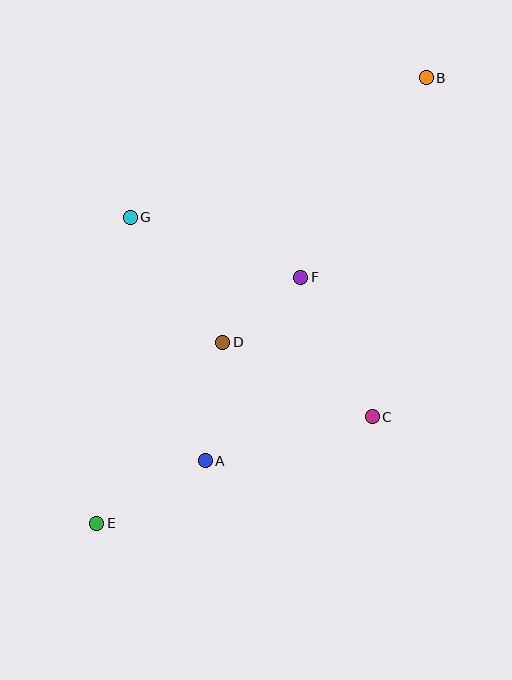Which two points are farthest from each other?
Points B and E are farthest from each other.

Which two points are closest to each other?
Points D and F are closest to each other.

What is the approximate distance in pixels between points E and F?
The distance between E and F is approximately 320 pixels.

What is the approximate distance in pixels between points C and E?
The distance between C and E is approximately 295 pixels.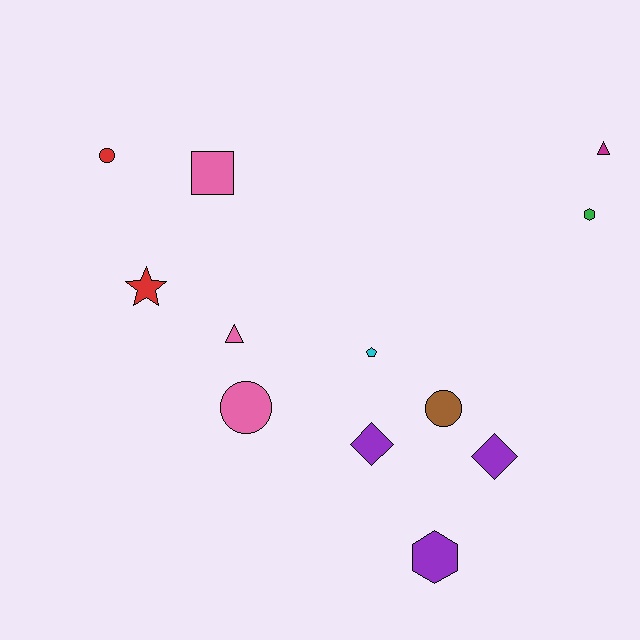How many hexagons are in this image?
There are 2 hexagons.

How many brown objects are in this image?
There is 1 brown object.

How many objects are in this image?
There are 12 objects.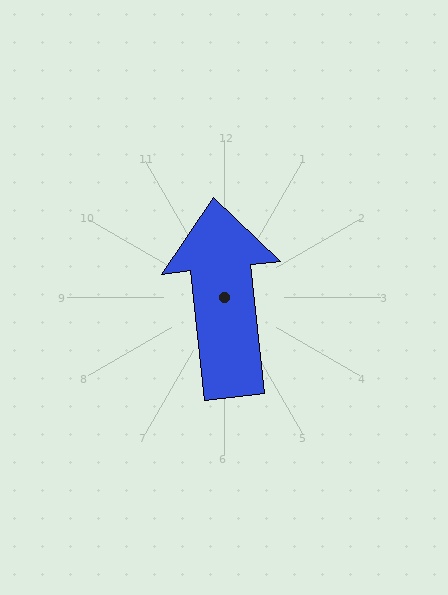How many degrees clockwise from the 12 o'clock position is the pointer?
Approximately 354 degrees.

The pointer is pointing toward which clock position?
Roughly 12 o'clock.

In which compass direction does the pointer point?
North.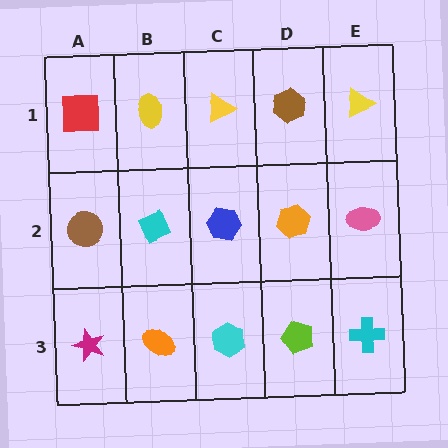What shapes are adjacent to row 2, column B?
A yellow ellipse (row 1, column B), an orange ellipse (row 3, column B), a brown circle (row 2, column A), a blue hexagon (row 2, column C).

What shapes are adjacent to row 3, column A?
A brown circle (row 2, column A), an orange ellipse (row 3, column B).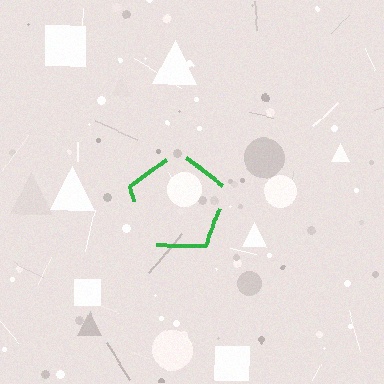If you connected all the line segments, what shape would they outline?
They would outline a pentagon.